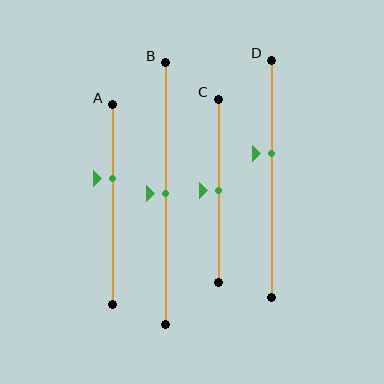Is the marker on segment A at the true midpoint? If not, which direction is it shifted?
No, the marker on segment A is shifted upward by about 13% of the segment length.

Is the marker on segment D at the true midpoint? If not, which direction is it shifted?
No, the marker on segment D is shifted upward by about 11% of the segment length.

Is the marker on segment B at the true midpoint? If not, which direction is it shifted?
Yes, the marker on segment B is at the true midpoint.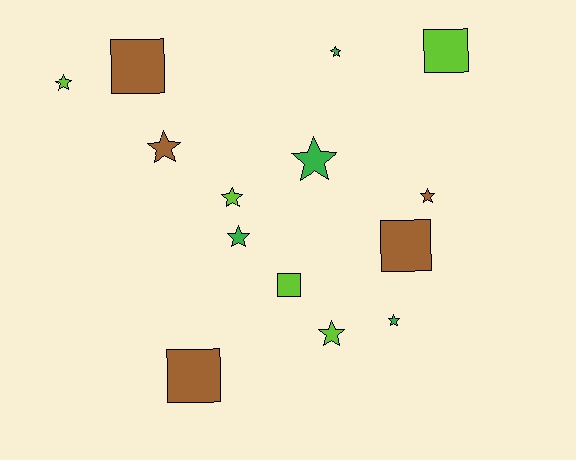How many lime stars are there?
There are 3 lime stars.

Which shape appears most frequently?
Star, with 9 objects.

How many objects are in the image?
There are 14 objects.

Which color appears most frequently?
Lime, with 5 objects.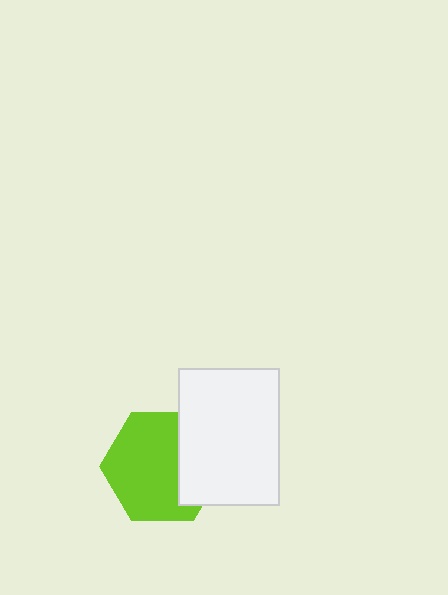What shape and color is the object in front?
The object in front is a white rectangle.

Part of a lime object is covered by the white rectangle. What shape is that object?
It is a hexagon.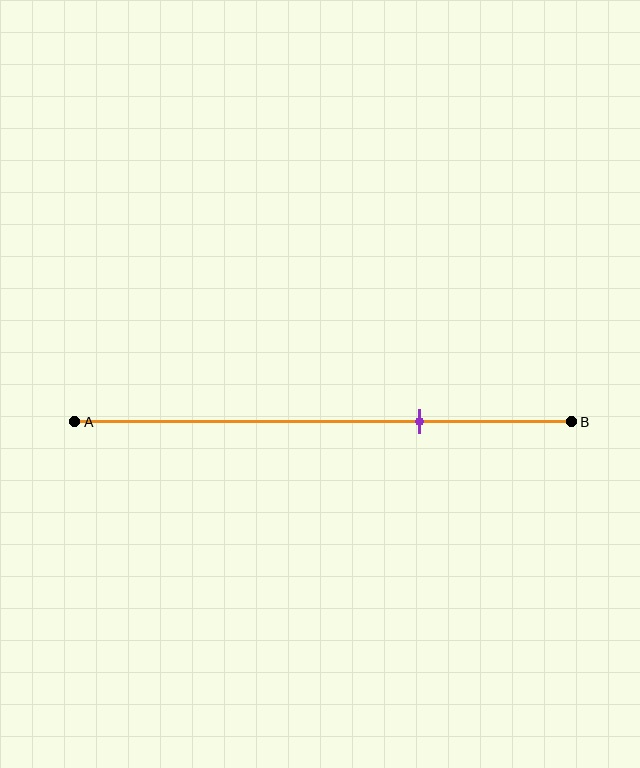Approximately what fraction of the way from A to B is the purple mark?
The purple mark is approximately 70% of the way from A to B.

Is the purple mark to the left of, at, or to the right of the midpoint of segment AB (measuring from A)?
The purple mark is to the right of the midpoint of segment AB.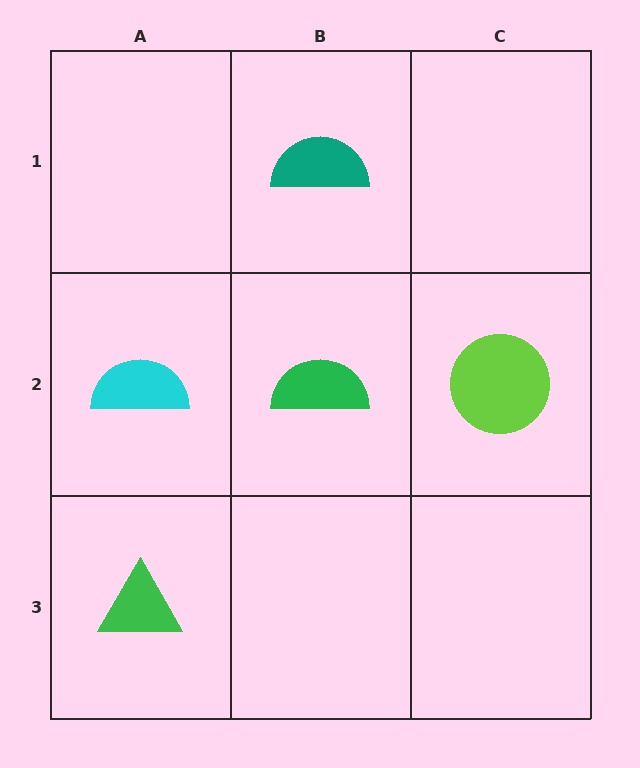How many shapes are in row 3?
1 shape.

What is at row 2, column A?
A cyan semicircle.